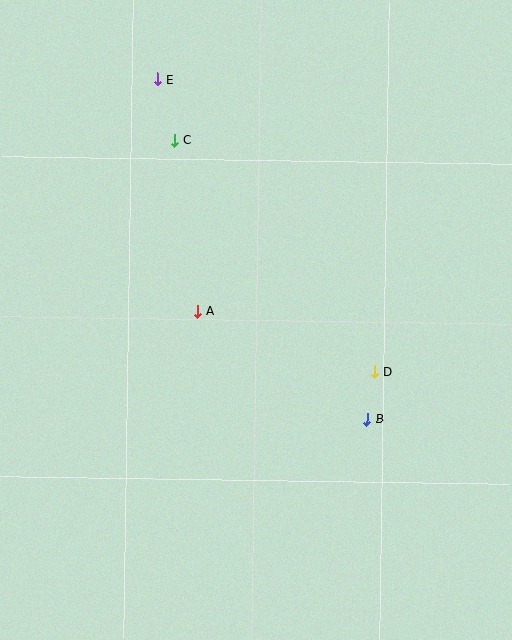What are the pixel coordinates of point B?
Point B is at (367, 419).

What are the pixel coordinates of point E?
Point E is at (157, 79).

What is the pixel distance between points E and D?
The distance between E and D is 364 pixels.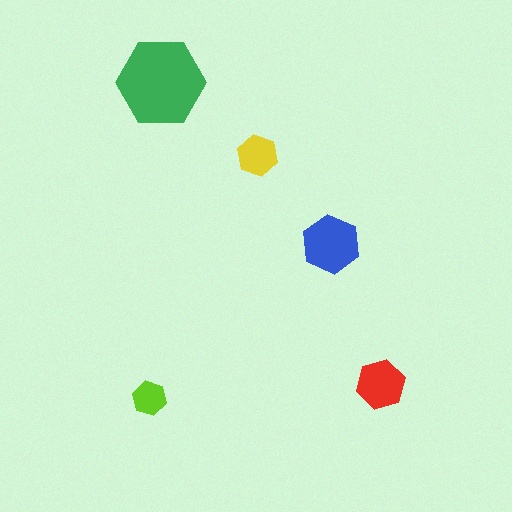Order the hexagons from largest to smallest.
the green one, the blue one, the red one, the yellow one, the lime one.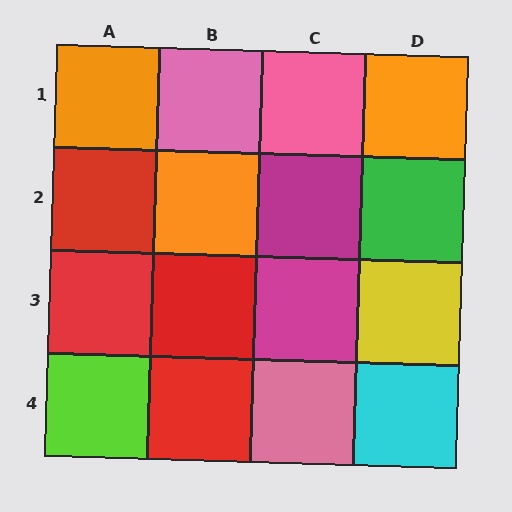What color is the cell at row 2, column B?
Orange.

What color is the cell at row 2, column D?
Green.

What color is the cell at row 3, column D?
Yellow.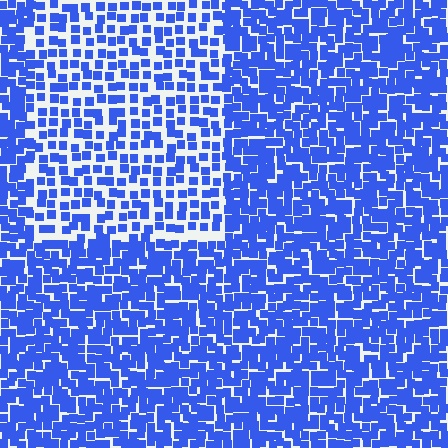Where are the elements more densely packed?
The elements are more densely packed outside the rectangle boundary.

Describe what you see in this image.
The image contains small blue elements arranged at two different densities. A rectangle-shaped region is visible where the elements are less densely packed than the surrounding area.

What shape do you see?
I see a rectangle.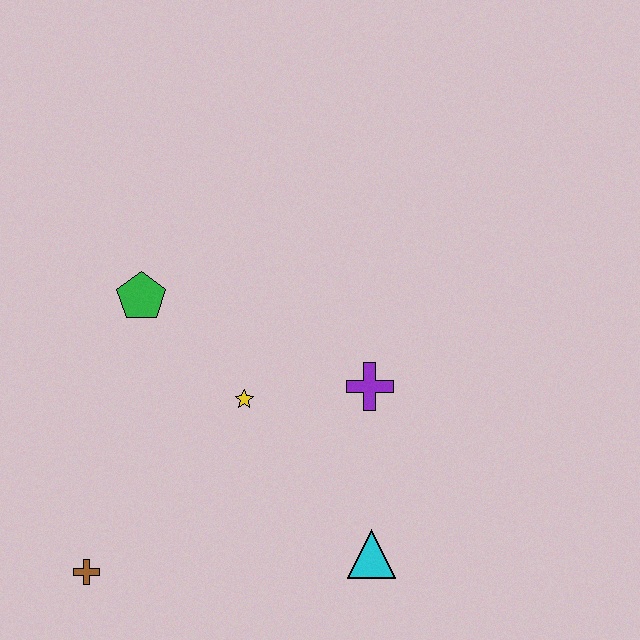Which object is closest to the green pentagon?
The yellow star is closest to the green pentagon.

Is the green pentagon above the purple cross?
Yes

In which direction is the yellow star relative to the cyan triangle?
The yellow star is above the cyan triangle.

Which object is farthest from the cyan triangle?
The green pentagon is farthest from the cyan triangle.